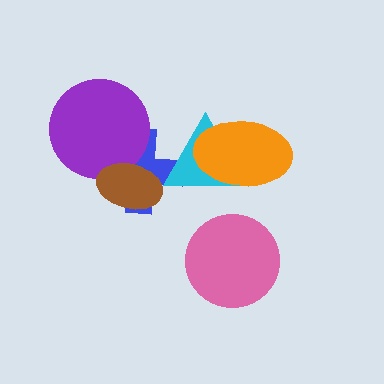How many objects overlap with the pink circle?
0 objects overlap with the pink circle.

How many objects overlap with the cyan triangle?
2 objects overlap with the cyan triangle.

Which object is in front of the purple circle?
The brown ellipse is in front of the purple circle.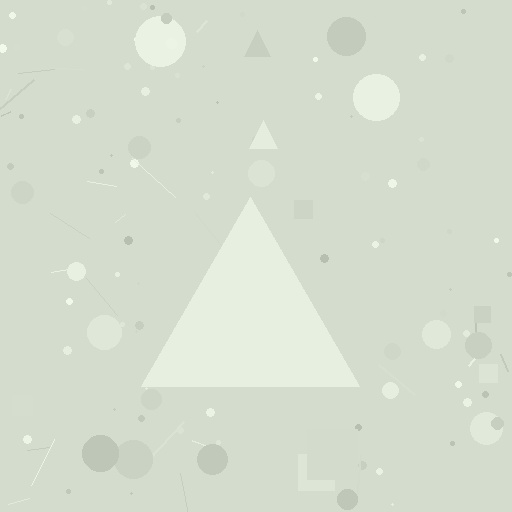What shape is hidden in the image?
A triangle is hidden in the image.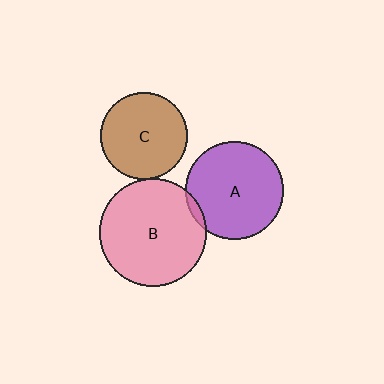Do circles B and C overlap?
Yes.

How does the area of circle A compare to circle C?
Approximately 1.3 times.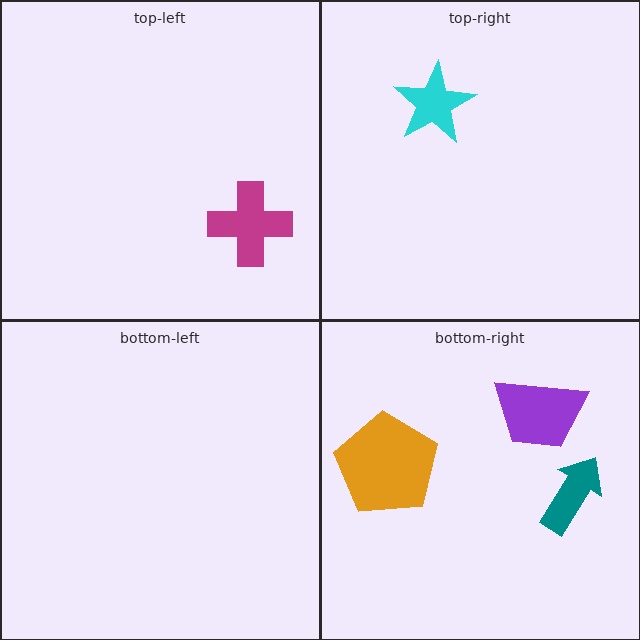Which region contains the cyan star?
The top-right region.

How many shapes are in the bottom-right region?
3.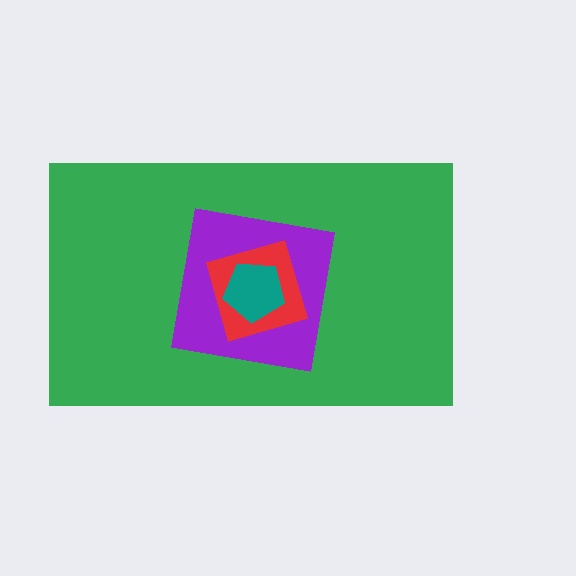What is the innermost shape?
The teal pentagon.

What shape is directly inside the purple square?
The red diamond.